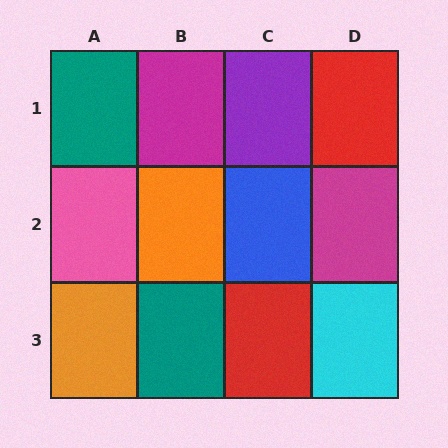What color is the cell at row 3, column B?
Teal.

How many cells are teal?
2 cells are teal.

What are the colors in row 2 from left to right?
Pink, orange, blue, magenta.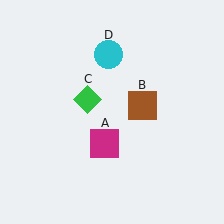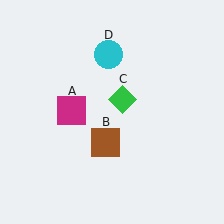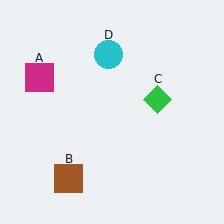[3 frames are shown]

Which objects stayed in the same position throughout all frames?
Cyan circle (object D) remained stationary.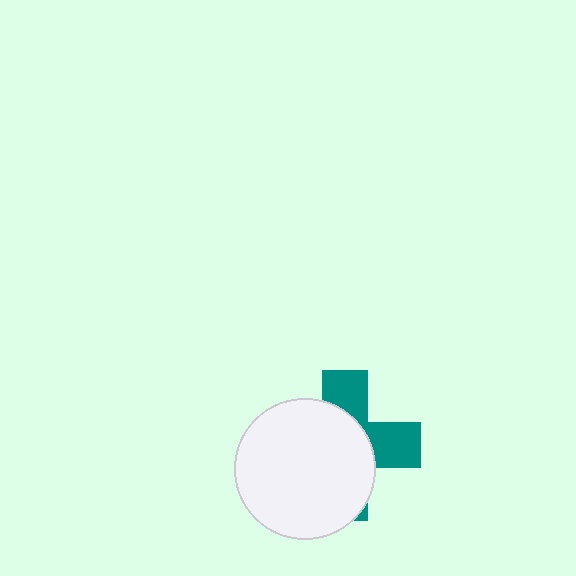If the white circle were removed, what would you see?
You would see the complete teal cross.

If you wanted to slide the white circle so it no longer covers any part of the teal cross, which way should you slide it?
Slide it left — that is the most direct way to separate the two shapes.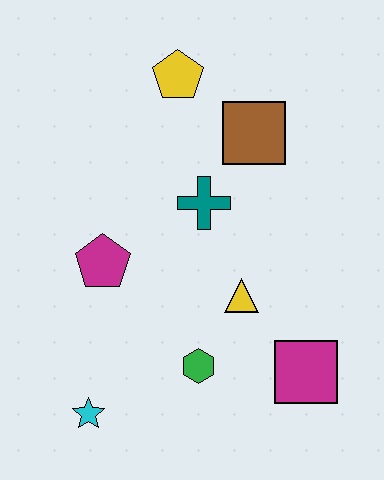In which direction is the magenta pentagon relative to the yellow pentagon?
The magenta pentagon is below the yellow pentagon.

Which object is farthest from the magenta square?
The yellow pentagon is farthest from the magenta square.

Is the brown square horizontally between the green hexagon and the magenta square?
Yes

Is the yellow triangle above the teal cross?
No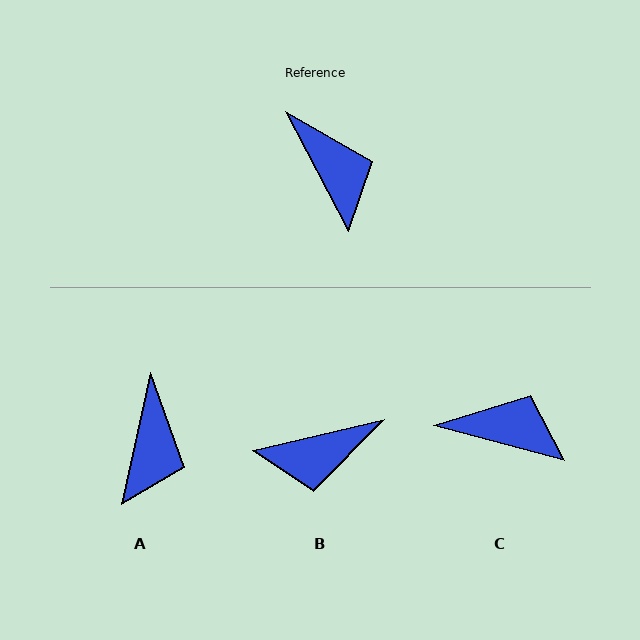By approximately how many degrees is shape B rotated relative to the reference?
Approximately 105 degrees clockwise.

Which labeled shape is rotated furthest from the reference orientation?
B, about 105 degrees away.